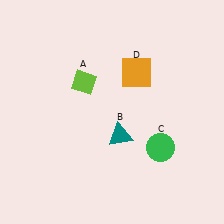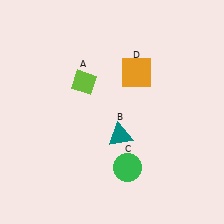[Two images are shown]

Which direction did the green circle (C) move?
The green circle (C) moved left.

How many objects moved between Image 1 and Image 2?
1 object moved between the two images.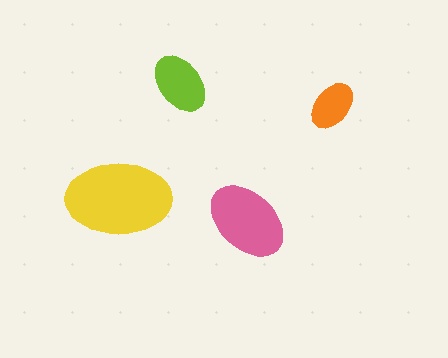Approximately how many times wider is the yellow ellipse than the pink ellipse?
About 1.5 times wider.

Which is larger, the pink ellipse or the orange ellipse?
The pink one.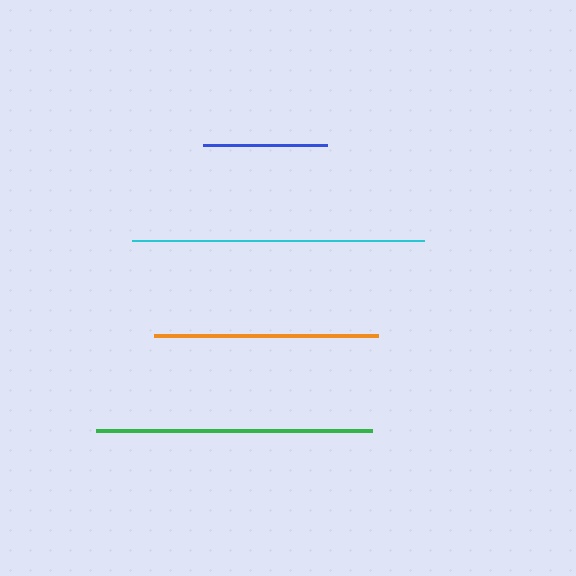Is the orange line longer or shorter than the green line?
The green line is longer than the orange line.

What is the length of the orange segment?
The orange segment is approximately 224 pixels long.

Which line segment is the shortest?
The blue line is the shortest at approximately 124 pixels.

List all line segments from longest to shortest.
From longest to shortest: cyan, green, orange, blue.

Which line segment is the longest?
The cyan line is the longest at approximately 291 pixels.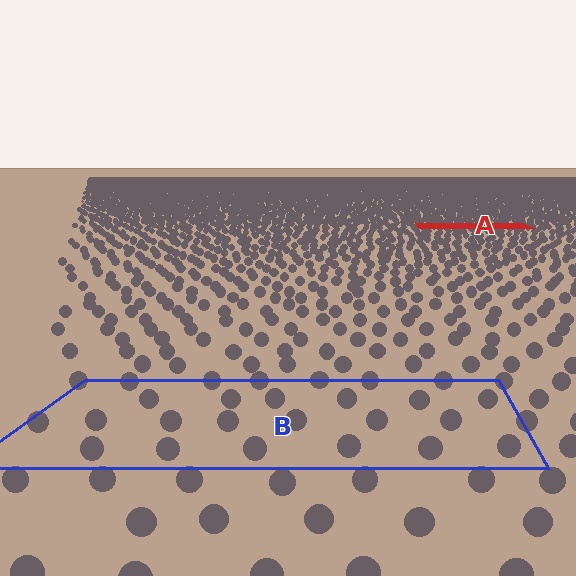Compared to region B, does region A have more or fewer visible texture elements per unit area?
Region A has more texture elements per unit area — they are packed more densely because it is farther away.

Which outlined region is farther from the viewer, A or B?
Region A is farther from the viewer — the texture elements inside it appear smaller and more densely packed.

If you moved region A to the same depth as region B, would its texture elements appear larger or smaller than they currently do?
They would appear larger. At a closer depth, the same texture elements are projected at a bigger on-screen size.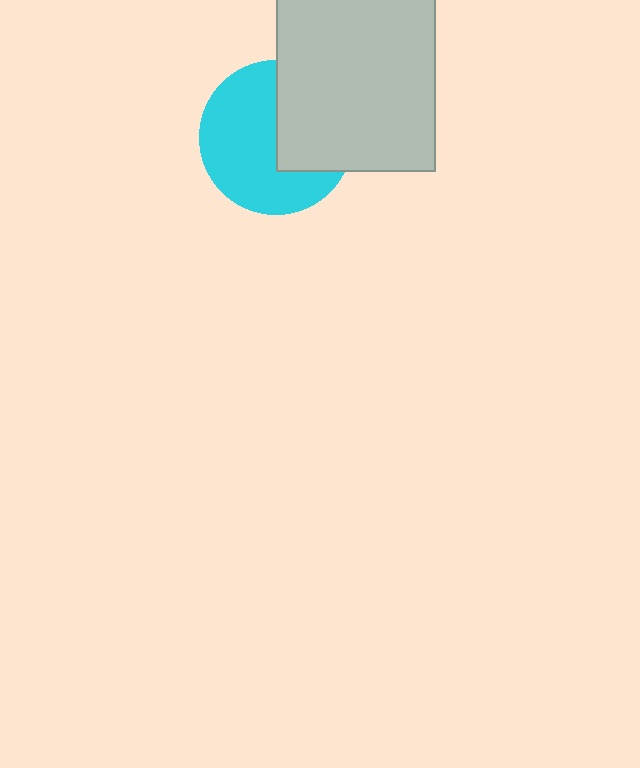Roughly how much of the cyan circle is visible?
About half of it is visible (roughly 61%).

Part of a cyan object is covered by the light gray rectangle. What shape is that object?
It is a circle.